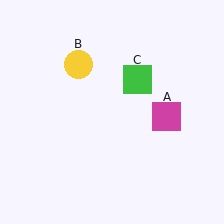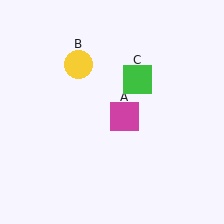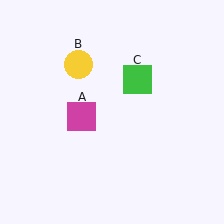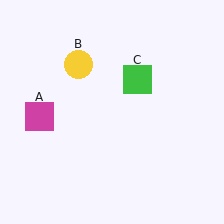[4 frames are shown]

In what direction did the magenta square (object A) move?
The magenta square (object A) moved left.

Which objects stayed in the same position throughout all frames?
Yellow circle (object B) and green square (object C) remained stationary.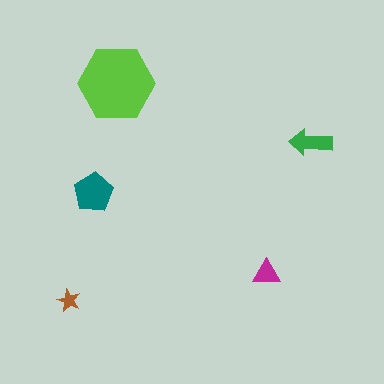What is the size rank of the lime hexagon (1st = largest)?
1st.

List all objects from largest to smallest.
The lime hexagon, the teal pentagon, the green arrow, the magenta triangle, the brown star.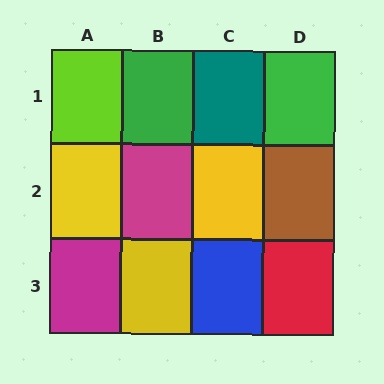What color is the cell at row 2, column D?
Brown.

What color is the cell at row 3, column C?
Blue.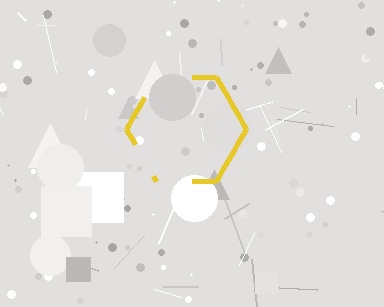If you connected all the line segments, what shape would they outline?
They would outline a hexagon.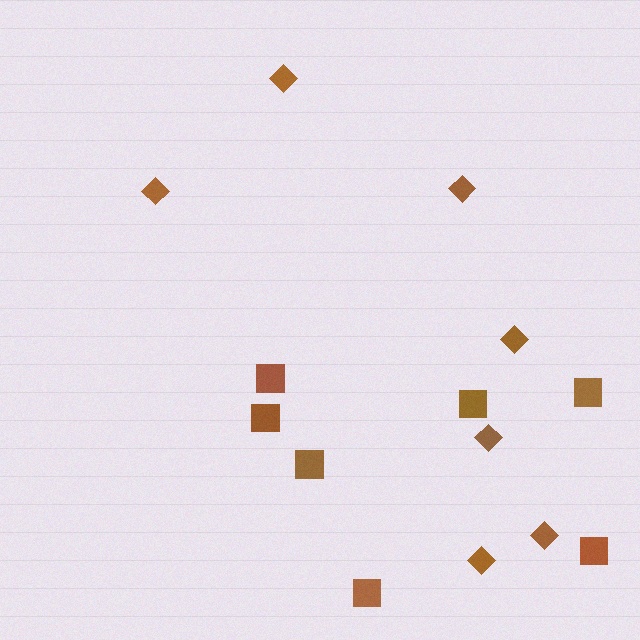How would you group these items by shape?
There are 2 groups: one group of squares (7) and one group of diamonds (7).